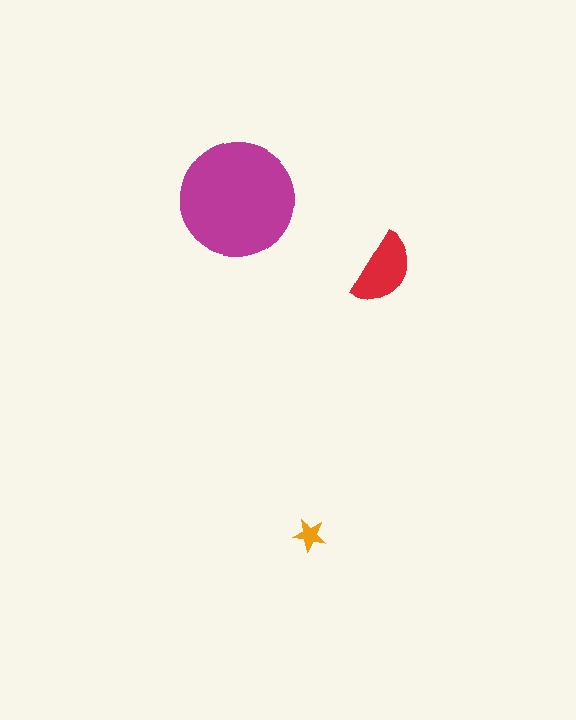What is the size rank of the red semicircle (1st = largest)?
2nd.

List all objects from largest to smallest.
The magenta circle, the red semicircle, the orange star.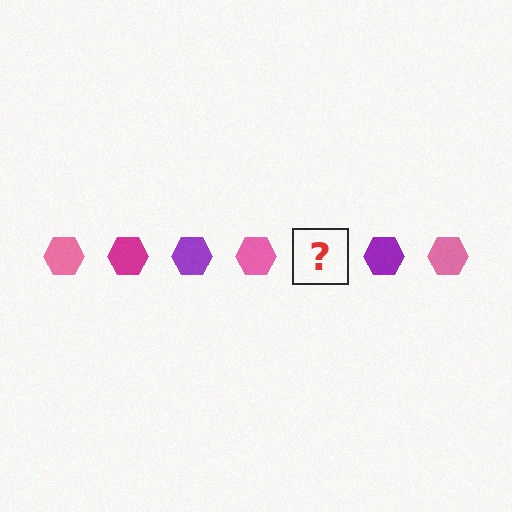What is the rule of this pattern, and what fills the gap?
The rule is that the pattern cycles through pink, magenta, purple hexagons. The gap should be filled with a magenta hexagon.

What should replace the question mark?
The question mark should be replaced with a magenta hexagon.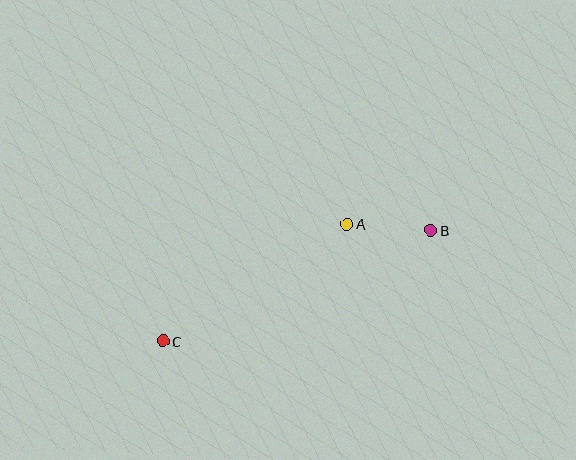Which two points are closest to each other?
Points A and B are closest to each other.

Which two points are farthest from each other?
Points B and C are farthest from each other.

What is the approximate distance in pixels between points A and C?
The distance between A and C is approximately 218 pixels.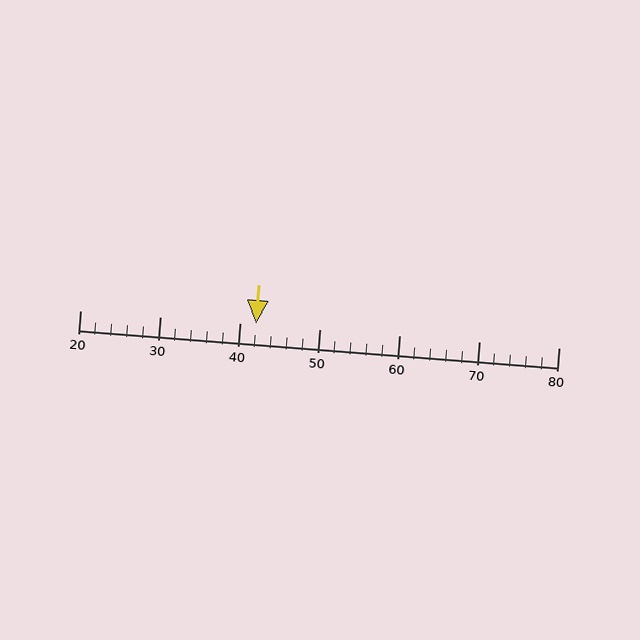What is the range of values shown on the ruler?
The ruler shows values from 20 to 80.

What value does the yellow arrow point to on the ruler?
The yellow arrow points to approximately 42.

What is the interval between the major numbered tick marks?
The major tick marks are spaced 10 units apart.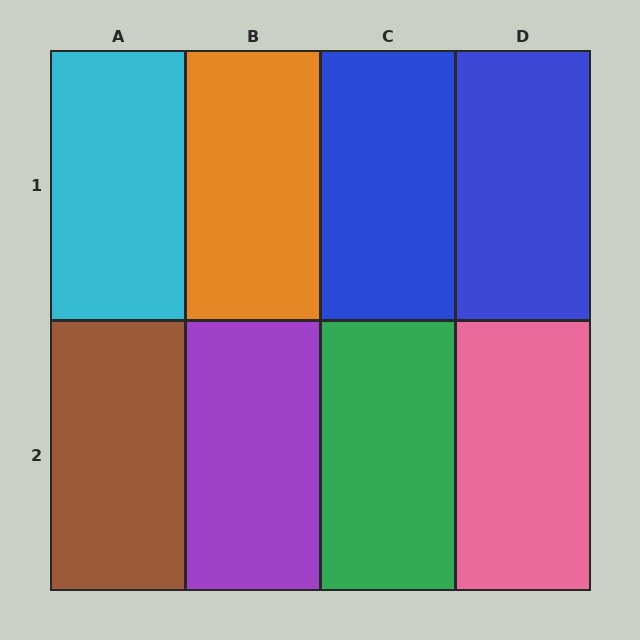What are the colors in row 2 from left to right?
Brown, purple, green, pink.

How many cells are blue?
2 cells are blue.